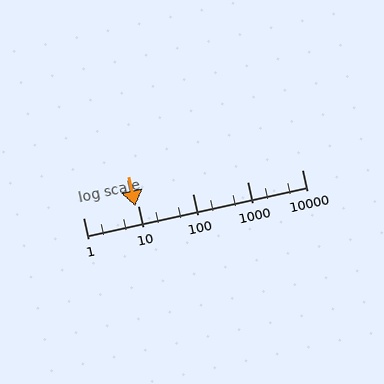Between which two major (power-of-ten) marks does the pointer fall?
The pointer is between 1 and 10.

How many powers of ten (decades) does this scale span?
The scale spans 4 decades, from 1 to 10000.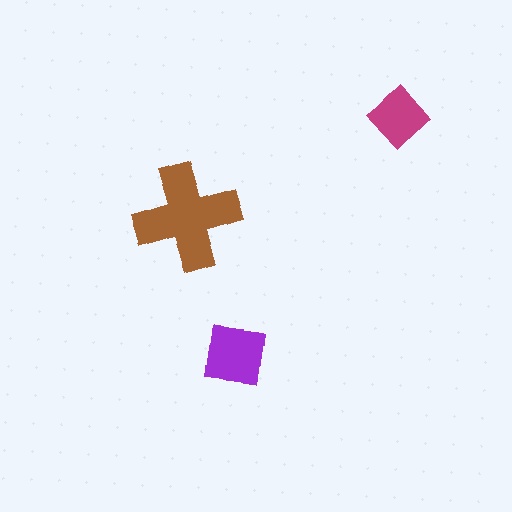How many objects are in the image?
There are 3 objects in the image.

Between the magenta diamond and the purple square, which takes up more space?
The purple square.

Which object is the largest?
The brown cross.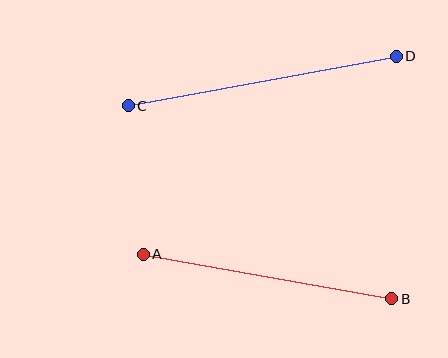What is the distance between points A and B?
The distance is approximately 252 pixels.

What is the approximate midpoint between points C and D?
The midpoint is at approximately (262, 81) pixels.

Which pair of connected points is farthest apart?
Points C and D are farthest apart.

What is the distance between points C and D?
The distance is approximately 273 pixels.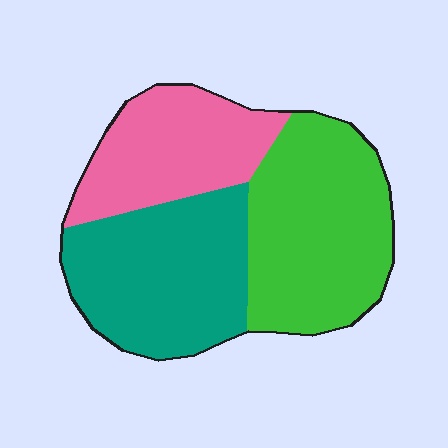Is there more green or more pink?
Green.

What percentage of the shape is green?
Green takes up about three eighths (3/8) of the shape.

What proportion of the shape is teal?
Teal covers 36% of the shape.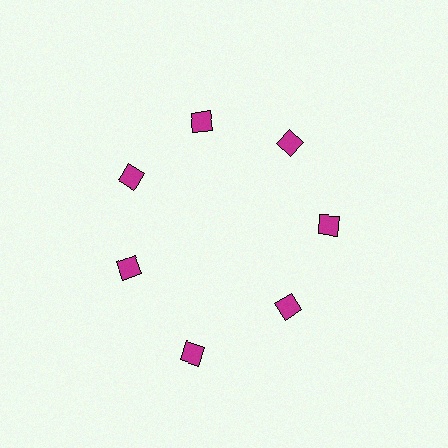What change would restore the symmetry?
The symmetry would be restored by moving it inward, back onto the ring so that all 7 diamonds sit at equal angles and equal distance from the center.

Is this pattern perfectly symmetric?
No. The 7 magenta diamonds are arranged in a ring, but one element near the 6 o'clock position is pushed outward from the center, breaking the 7-fold rotational symmetry.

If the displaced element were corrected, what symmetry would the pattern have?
It would have 7-fold rotational symmetry — the pattern would map onto itself every 51 degrees.